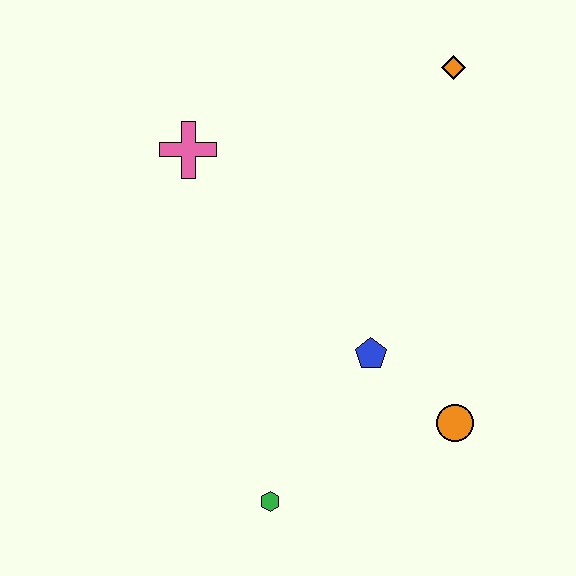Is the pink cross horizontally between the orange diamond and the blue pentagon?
No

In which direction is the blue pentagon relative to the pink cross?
The blue pentagon is below the pink cross.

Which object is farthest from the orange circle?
The pink cross is farthest from the orange circle.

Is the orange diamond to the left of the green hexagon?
No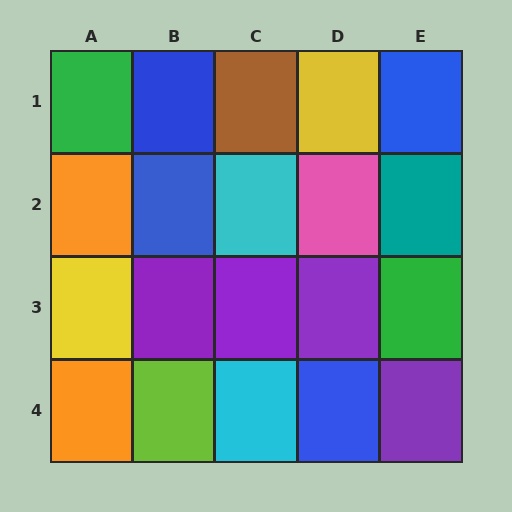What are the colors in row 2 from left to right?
Orange, blue, cyan, pink, teal.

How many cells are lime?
1 cell is lime.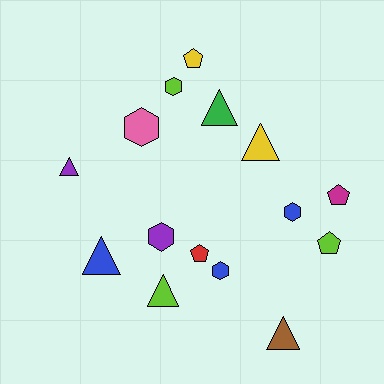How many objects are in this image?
There are 15 objects.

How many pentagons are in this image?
There are 4 pentagons.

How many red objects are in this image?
There is 1 red object.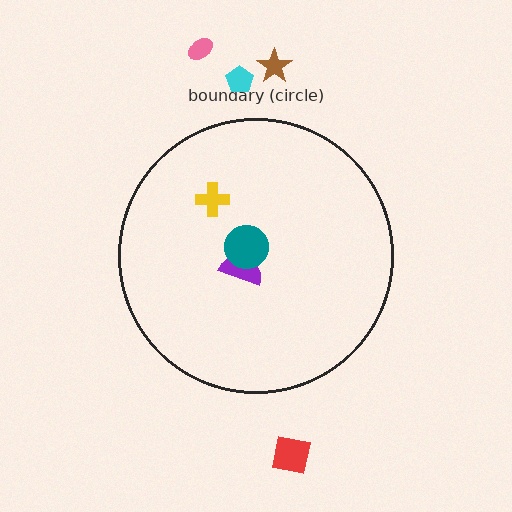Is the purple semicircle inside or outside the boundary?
Inside.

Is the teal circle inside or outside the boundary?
Inside.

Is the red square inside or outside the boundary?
Outside.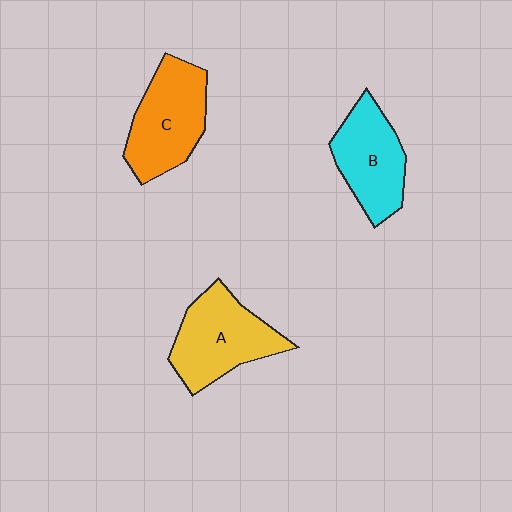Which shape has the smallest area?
Shape B (cyan).